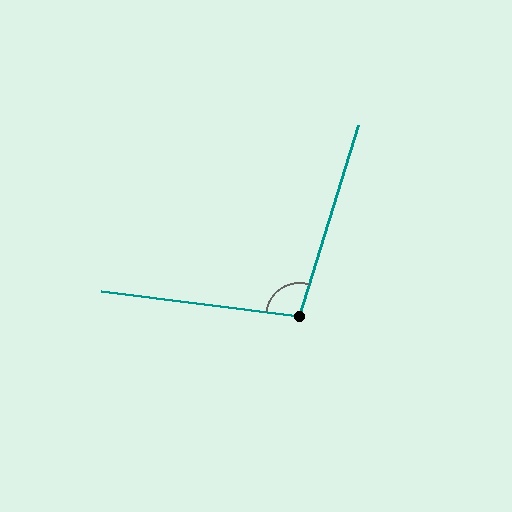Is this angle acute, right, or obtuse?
It is obtuse.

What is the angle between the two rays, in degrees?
Approximately 100 degrees.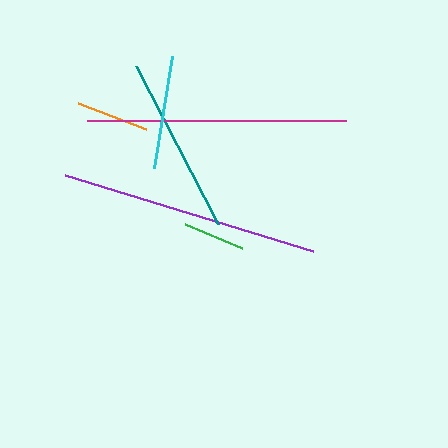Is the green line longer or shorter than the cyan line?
The cyan line is longer than the green line.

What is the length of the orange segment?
The orange segment is approximately 73 pixels long.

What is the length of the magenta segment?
The magenta segment is approximately 259 pixels long.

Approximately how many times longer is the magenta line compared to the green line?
The magenta line is approximately 4.2 times the length of the green line.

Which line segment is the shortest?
The green line is the shortest at approximately 62 pixels.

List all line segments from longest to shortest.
From longest to shortest: purple, magenta, teal, cyan, orange, green.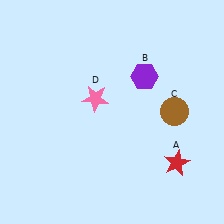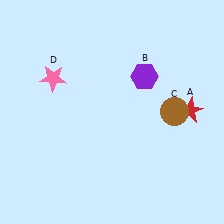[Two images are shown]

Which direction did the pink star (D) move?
The pink star (D) moved left.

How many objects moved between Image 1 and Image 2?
2 objects moved between the two images.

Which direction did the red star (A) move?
The red star (A) moved up.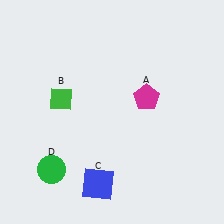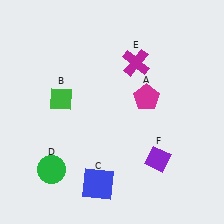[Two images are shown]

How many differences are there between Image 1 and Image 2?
There are 2 differences between the two images.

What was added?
A magenta cross (E), a purple diamond (F) were added in Image 2.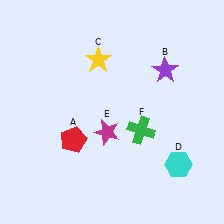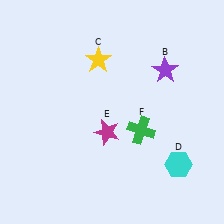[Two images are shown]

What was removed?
The red pentagon (A) was removed in Image 2.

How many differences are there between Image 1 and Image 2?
There is 1 difference between the two images.